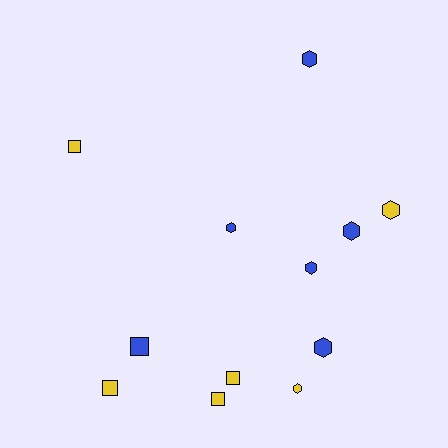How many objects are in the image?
There are 12 objects.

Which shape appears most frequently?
Hexagon, with 7 objects.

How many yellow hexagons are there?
There are 2 yellow hexagons.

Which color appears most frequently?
Blue, with 6 objects.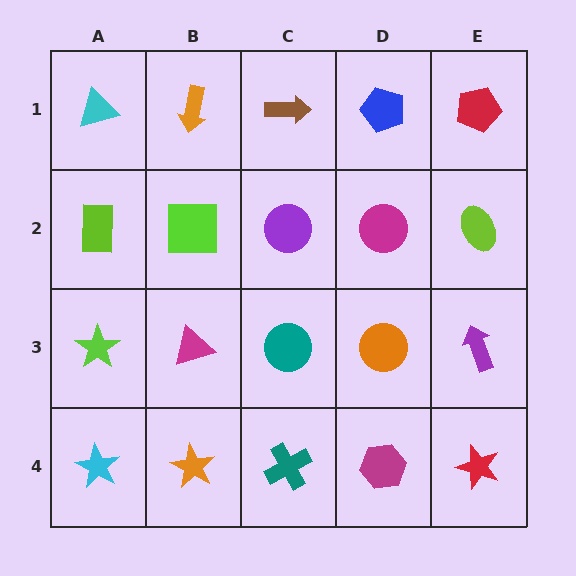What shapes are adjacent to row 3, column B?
A lime square (row 2, column B), an orange star (row 4, column B), a lime star (row 3, column A), a teal circle (row 3, column C).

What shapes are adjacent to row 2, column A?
A cyan triangle (row 1, column A), a lime star (row 3, column A), a lime square (row 2, column B).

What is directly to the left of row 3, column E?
An orange circle.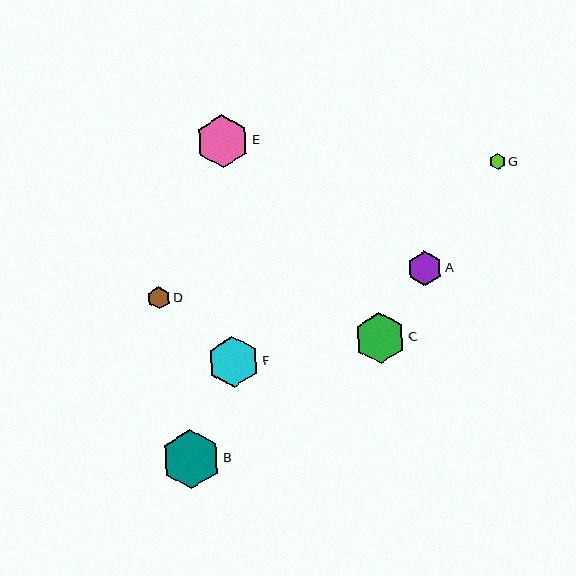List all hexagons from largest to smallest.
From largest to smallest: B, E, F, C, A, D, G.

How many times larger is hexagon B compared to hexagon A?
Hexagon B is approximately 1.7 times the size of hexagon A.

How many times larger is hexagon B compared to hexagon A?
Hexagon B is approximately 1.7 times the size of hexagon A.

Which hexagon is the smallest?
Hexagon G is the smallest with a size of approximately 16 pixels.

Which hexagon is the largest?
Hexagon B is the largest with a size of approximately 59 pixels.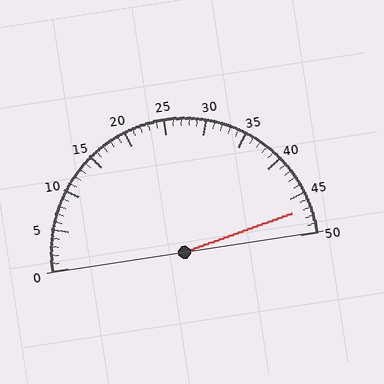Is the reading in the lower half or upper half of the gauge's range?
The reading is in the upper half of the range (0 to 50).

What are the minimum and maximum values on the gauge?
The gauge ranges from 0 to 50.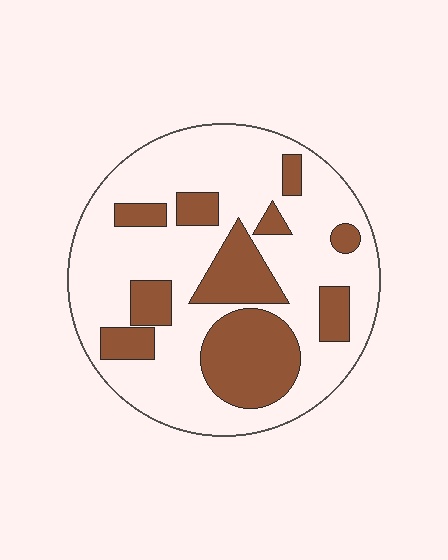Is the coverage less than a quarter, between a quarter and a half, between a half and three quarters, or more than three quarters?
Between a quarter and a half.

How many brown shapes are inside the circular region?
10.